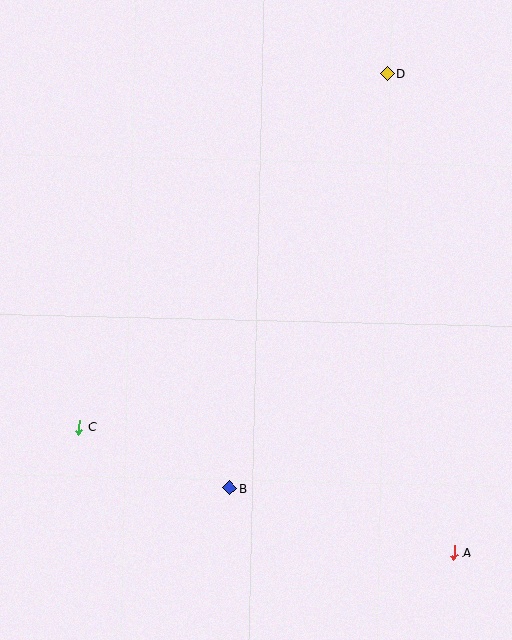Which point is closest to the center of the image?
Point B at (230, 488) is closest to the center.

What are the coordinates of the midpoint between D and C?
The midpoint between D and C is at (233, 251).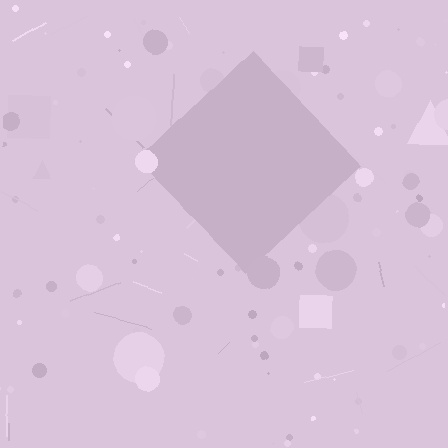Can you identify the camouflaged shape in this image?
The camouflaged shape is a diamond.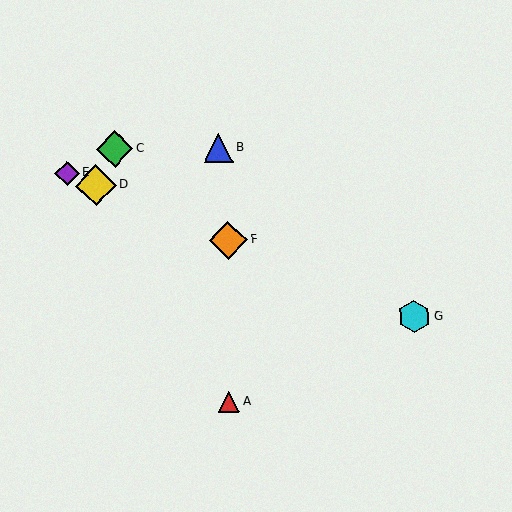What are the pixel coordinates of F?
Object F is at (228, 240).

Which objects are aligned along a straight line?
Objects D, E, F, G are aligned along a straight line.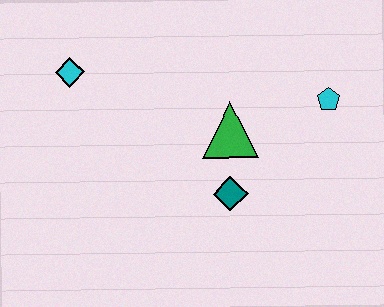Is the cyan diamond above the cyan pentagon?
Yes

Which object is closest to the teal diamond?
The green triangle is closest to the teal diamond.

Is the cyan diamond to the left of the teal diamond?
Yes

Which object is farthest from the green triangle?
The cyan diamond is farthest from the green triangle.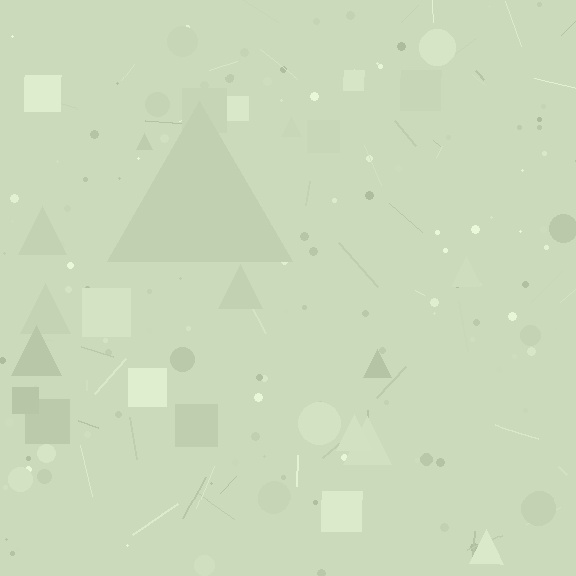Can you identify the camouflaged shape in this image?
The camouflaged shape is a triangle.